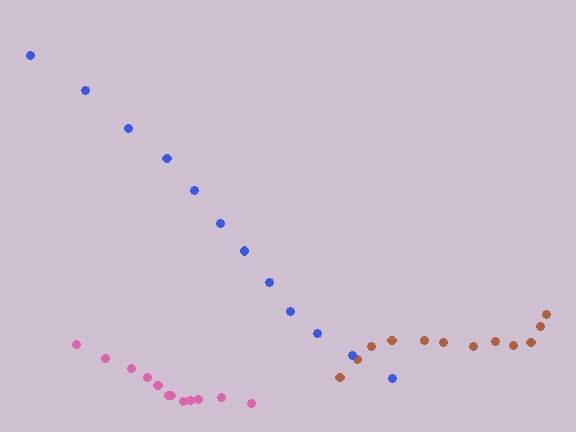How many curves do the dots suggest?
There are 3 distinct paths.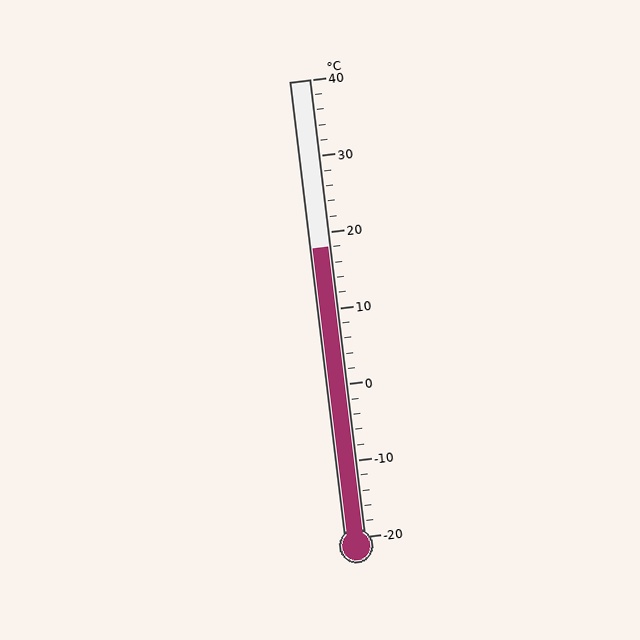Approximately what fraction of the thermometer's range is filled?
The thermometer is filled to approximately 65% of its range.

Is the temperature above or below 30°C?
The temperature is below 30°C.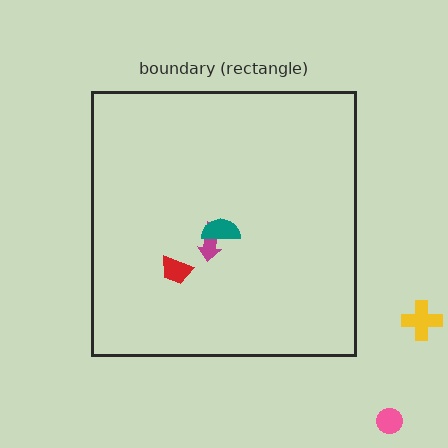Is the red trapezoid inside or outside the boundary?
Inside.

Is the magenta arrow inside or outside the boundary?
Inside.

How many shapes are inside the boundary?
3 inside, 2 outside.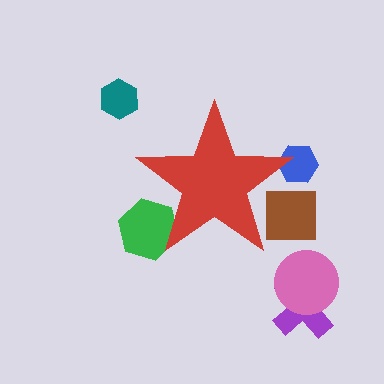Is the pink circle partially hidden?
No, the pink circle is fully visible.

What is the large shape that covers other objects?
A red star.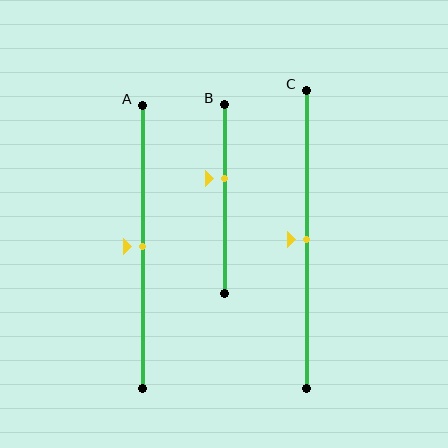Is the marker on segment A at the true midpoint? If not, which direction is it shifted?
Yes, the marker on segment A is at the true midpoint.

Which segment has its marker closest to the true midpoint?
Segment A has its marker closest to the true midpoint.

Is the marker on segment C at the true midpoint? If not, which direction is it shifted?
Yes, the marker on segment C is at the true midpoint.